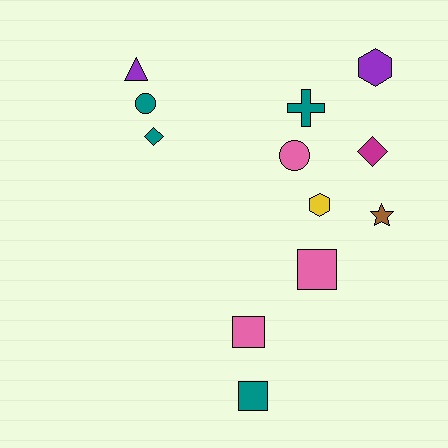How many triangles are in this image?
There is 1 triangle.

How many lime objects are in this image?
There are no lime objects.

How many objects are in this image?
There are 12 objects.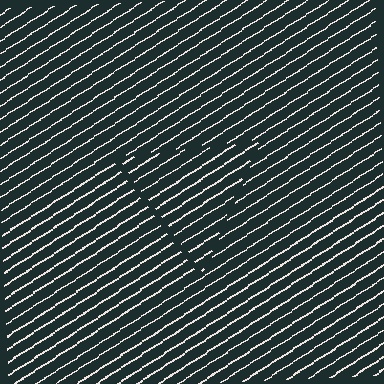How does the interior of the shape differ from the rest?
The interior of the shape contains the same grating, shifted by half a period — the contour is defined by the phase discontinuity where line-ends from the inner and outer gratings abut.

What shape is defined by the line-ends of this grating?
An illusory triangle. The interior of the shape contains the same grating, shifted by half a period — the contour is defined by the phase discontinuity where line-ends from the inner and outer gratings abut.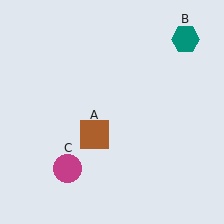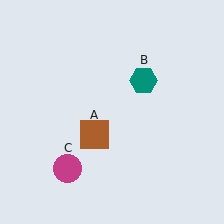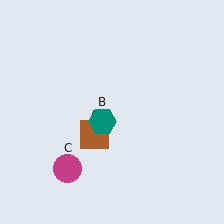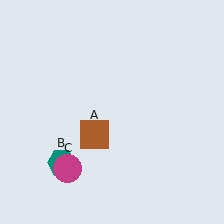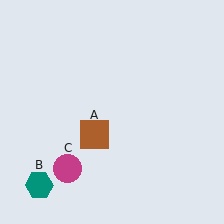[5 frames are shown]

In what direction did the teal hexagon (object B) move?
The teal hexagon (object B) moved down and to the left.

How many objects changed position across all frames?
1 object changed position: teal hexagon (object B).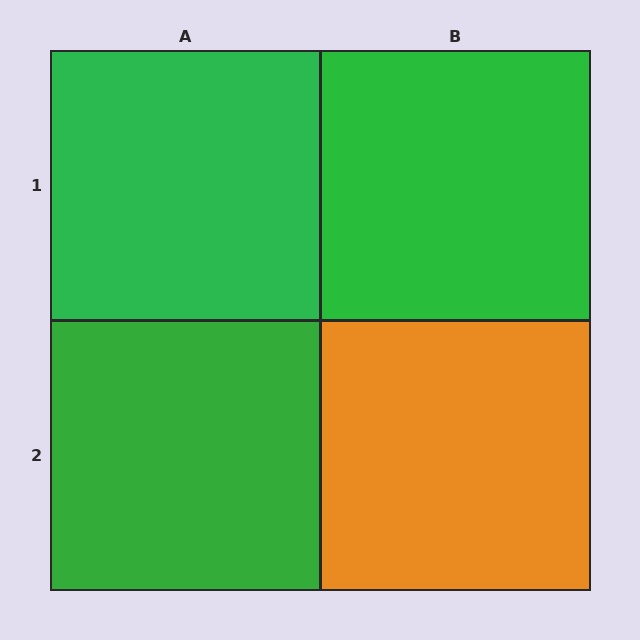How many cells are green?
3 cells are green.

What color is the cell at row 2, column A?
Green.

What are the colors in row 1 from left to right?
Green, green.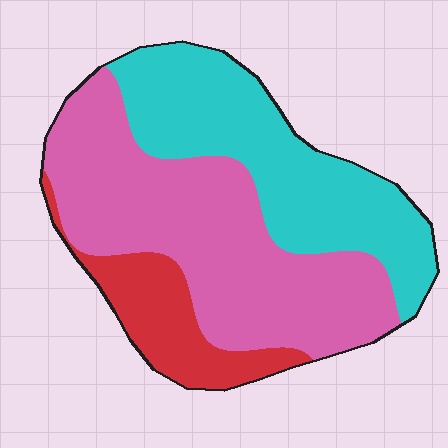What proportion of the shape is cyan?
Cyan covers about 35% of the shape.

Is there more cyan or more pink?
Pink.